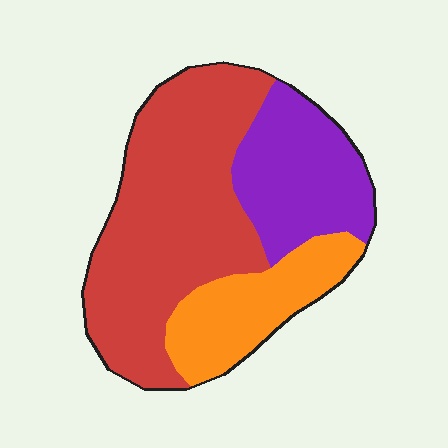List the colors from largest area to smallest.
From largest to smallest: red, purple, orange.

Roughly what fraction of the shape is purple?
Purple takes up about one quarter (1/4) of the shape.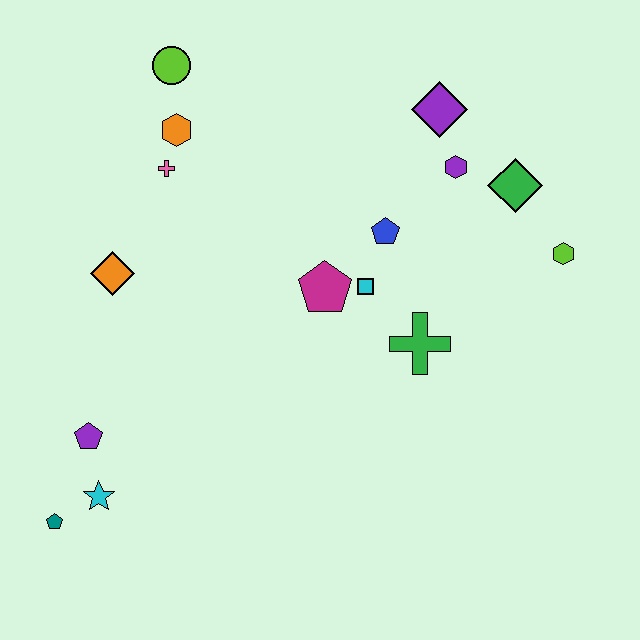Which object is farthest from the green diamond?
The teal pentagon is farthest from the green diamond.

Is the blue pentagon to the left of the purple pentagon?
No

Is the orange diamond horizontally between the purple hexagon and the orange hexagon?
No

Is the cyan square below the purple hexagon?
Yes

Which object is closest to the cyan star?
The teal pentagon is closest to the cyan star.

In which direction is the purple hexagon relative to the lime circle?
The purple hexagon is to the right of the lime circle.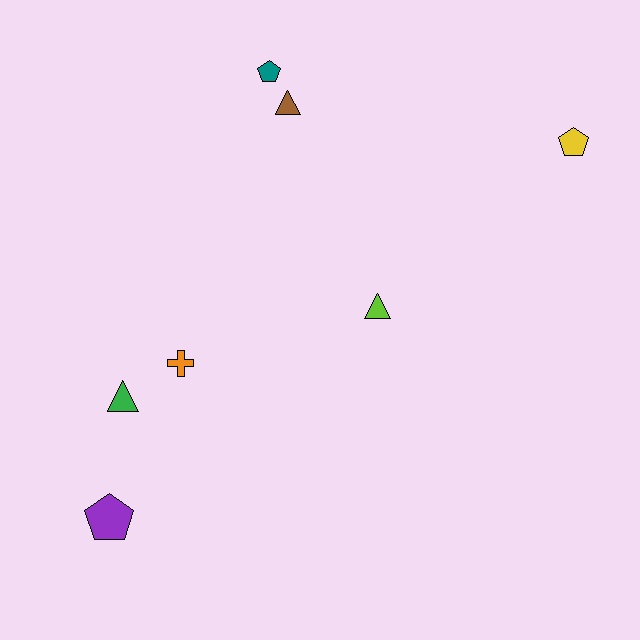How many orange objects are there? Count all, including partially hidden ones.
There is 1 orange object.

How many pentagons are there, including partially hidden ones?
There are 3 pentagons.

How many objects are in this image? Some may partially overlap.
There are 7 objects.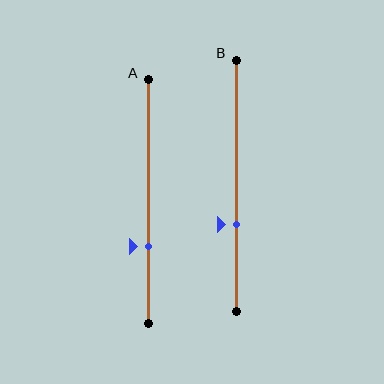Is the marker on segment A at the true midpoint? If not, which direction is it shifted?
No, the marker on segment A is shifted downward by about 18% of the segment length.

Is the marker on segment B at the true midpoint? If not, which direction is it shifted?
No, the marker on segment B is shifted downward by about 16% of the segment length.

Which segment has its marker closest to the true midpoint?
Segment B has its marker closest to the true midpoint.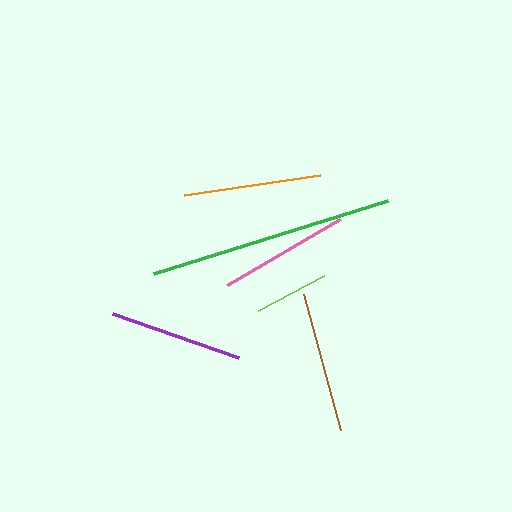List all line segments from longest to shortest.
From longest to shortest: green, brown, orange, purple, pink, lime.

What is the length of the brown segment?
The brown segment is approximately 140 pixels long.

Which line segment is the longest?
The green line is the longest at approximately 245 pixels.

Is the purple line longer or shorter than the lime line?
The purple line is longer than the lime line.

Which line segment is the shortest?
The lime line is the shortest at approximately 75 pixels.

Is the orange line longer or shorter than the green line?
The green line is longer than the orange line.